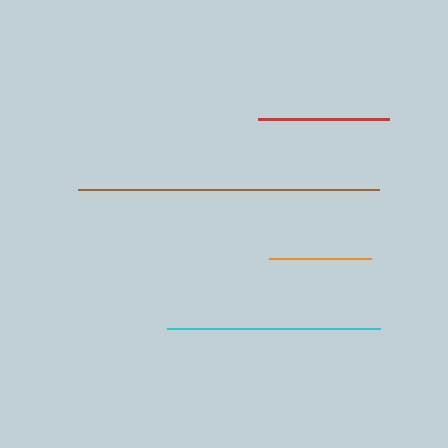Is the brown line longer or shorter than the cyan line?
The brown line is longer than the cyan line.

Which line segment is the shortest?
The orange line is the shortest at approximately 102 pixels.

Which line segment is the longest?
The brown line is the longest at approximately 301 pixels.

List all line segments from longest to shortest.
From longest to shortest: brown, cyan, red, orange.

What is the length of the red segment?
The red segment is approximately 131 pixels long.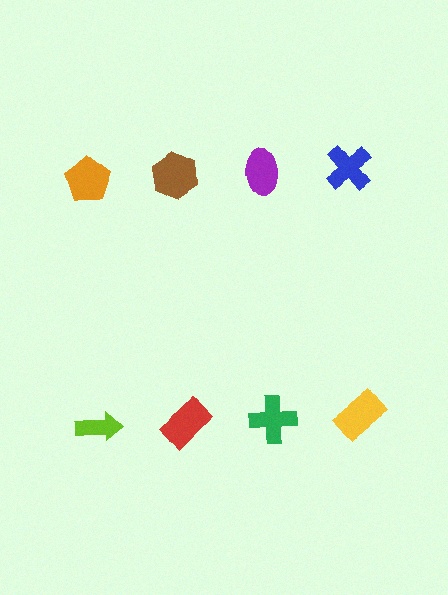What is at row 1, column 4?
A blue cross.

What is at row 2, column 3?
A green cross.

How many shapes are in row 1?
4 shapes.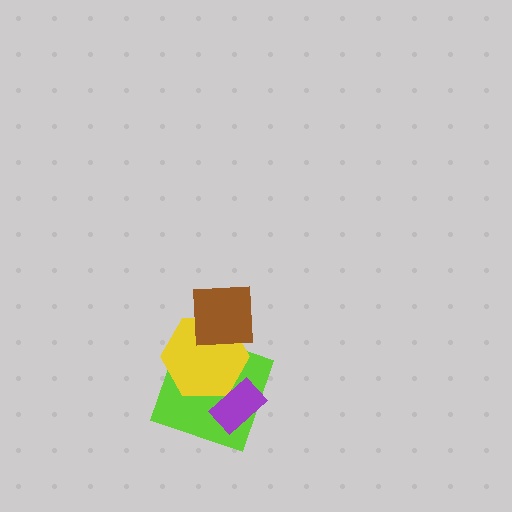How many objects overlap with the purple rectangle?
2 objects overlap with the purple rectangle.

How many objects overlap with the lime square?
3 objects overlap with the lime square.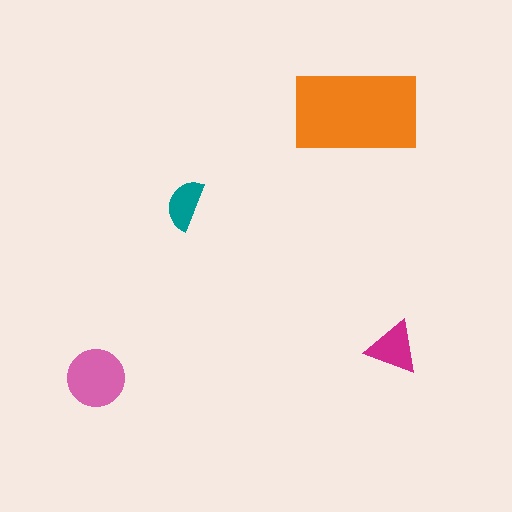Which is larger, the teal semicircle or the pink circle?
The pink circle.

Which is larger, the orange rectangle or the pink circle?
The orange rectangle.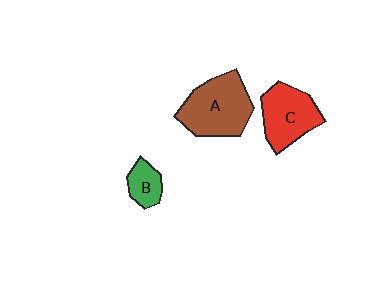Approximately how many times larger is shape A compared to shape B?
Approximately 2.8 times.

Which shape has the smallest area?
Shape B (green).